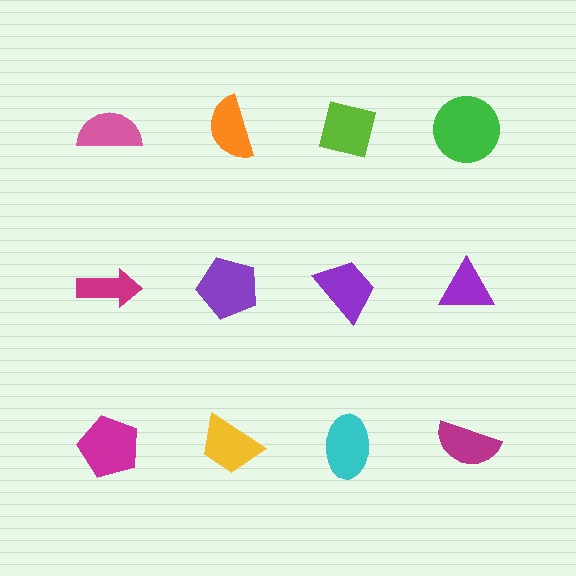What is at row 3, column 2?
A yellow trapezoid.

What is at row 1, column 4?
A green circle.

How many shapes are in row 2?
4 shapes.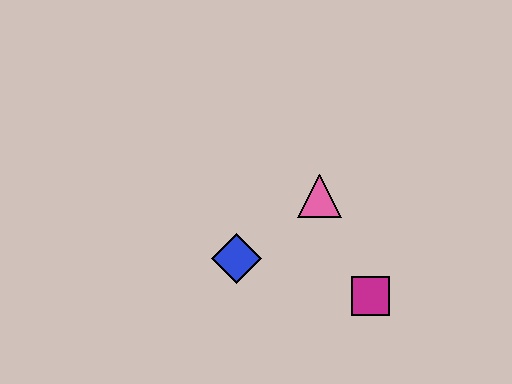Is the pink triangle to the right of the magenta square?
No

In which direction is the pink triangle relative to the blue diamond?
The pink triangle is to the right of the blue diamond.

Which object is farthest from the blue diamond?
The magenta square is farthest from the blue diamond.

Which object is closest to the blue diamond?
The pink triangle is closest to the blue diamond.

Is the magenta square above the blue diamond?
No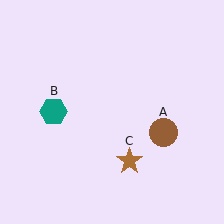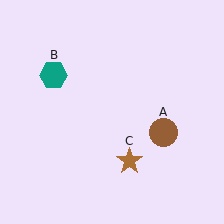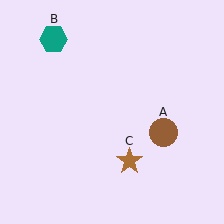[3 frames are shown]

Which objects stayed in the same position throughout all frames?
Brown circle (object A) and brown star (object C) remained stationary.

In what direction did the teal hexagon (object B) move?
The teal hexagon (object B) moved up.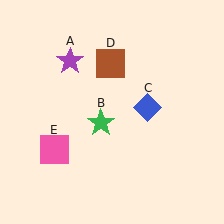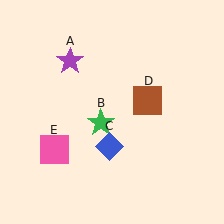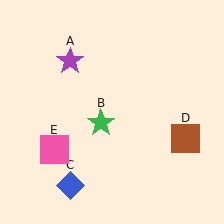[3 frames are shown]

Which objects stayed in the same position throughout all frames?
Purple star (object A) and green star (object B) and pink square (object E) remained stationary.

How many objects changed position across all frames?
2 objects changed position: blue diamond (object C), brown square (object D).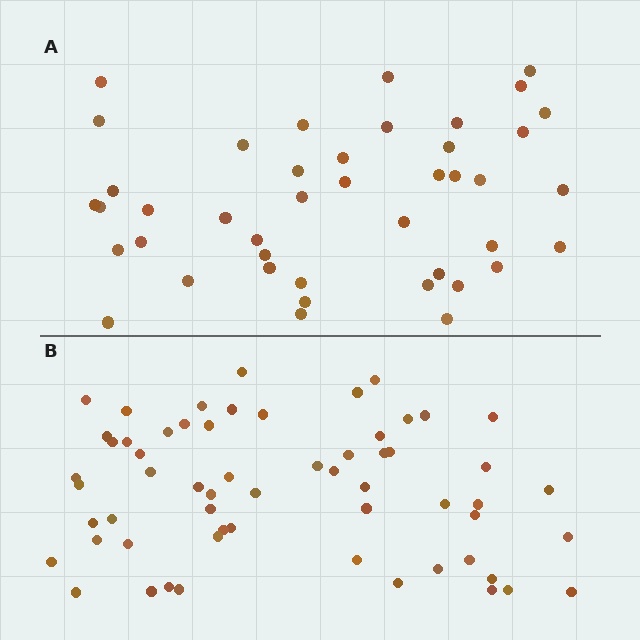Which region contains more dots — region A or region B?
Region B (the bottom region) has more dots.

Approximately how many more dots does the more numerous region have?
Region B has approximately 15 more dots than region A.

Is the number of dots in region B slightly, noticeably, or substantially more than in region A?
Region B has noticeably more, but not dramatically so. The ratio is roughly 1.4 to 1.